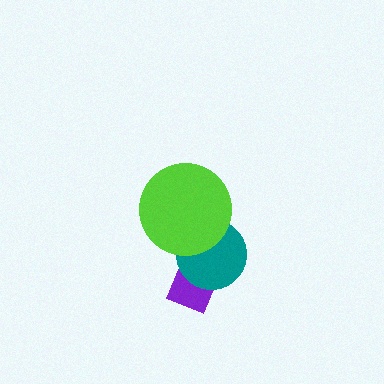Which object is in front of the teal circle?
The lime circle is in front of the teal circle.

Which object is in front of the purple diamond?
The teal circle is in front of the purple diamond.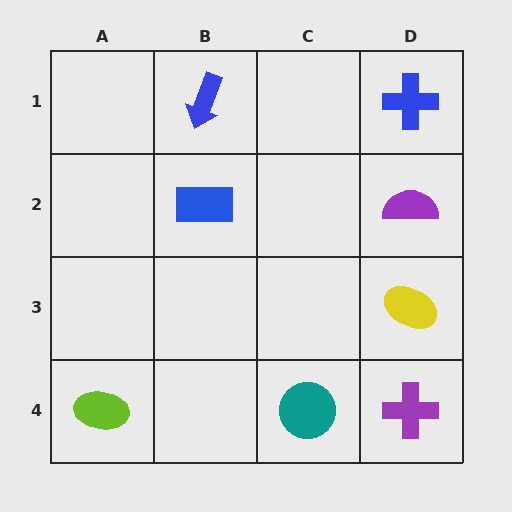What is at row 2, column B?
A blue rectangle.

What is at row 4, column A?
A lime ellipse.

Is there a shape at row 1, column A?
No, that cell is empty.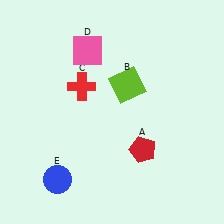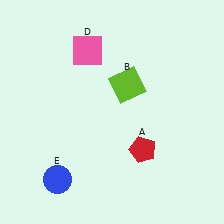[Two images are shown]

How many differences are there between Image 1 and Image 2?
There is 1 difference between the two images.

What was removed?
The red cross (C) was removed in Image 2.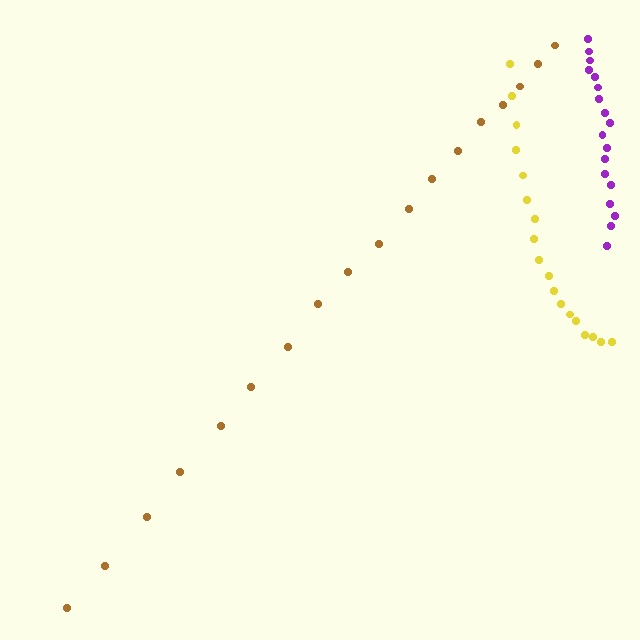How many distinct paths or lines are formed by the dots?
There are 3 distinct paths.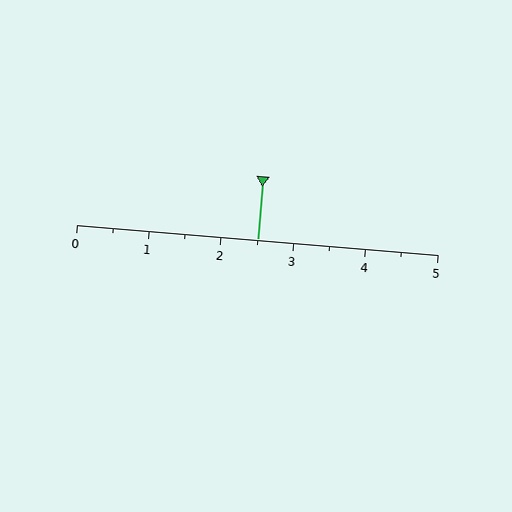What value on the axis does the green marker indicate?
The marker indicates approximately 2.5.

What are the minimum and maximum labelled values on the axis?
The axis runs from 0 to 5.